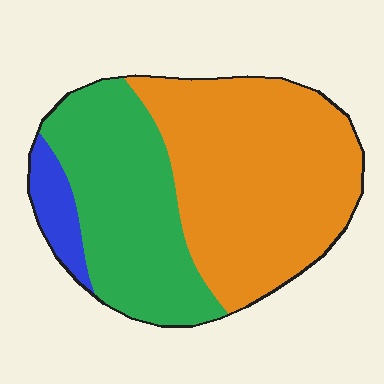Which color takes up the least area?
Blue, at roughly 5%.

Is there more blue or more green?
Green.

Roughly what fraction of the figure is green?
Green takes up about three eighths (3/8) of the figure.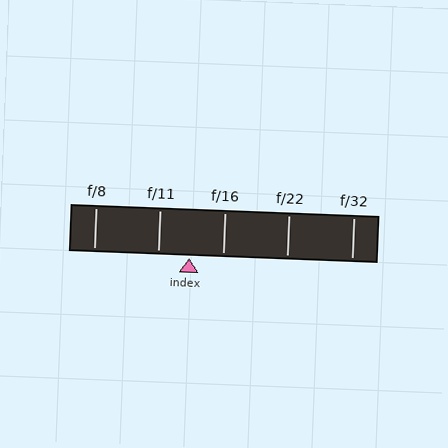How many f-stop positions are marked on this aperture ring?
There are 5 f-stop positions marked.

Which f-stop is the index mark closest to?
The index mark is closest to f/11.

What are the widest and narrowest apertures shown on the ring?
The widest aperture shown is f/8 and the narrowest is f/32.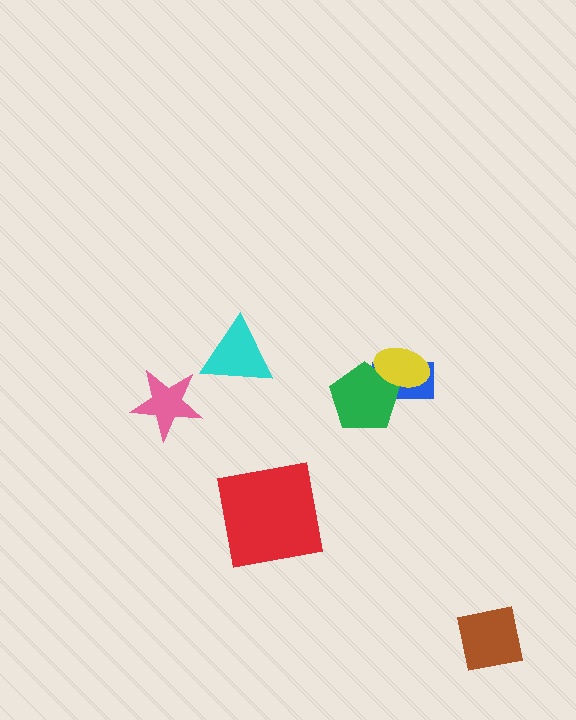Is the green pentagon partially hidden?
Yes, it is partially covered by another shape.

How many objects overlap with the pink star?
0 objects overlap with the pink star.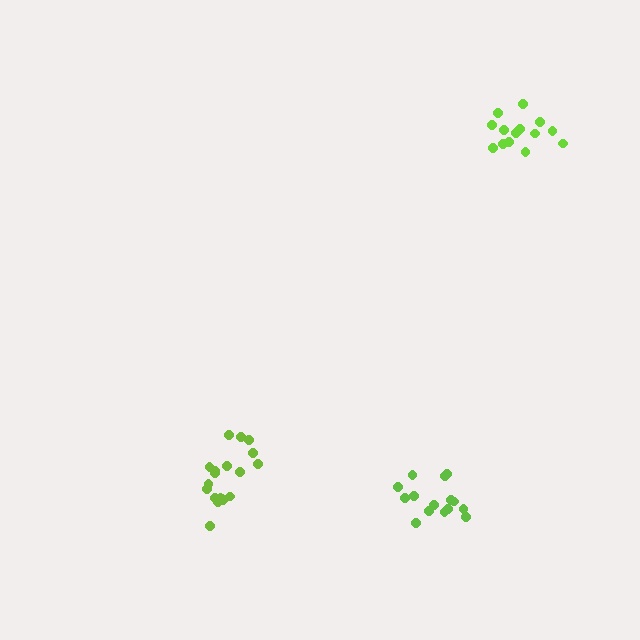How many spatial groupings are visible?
There are 3 spatial groupings.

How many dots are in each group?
Group 1: 18 dots, Group 2: 14 dots, Group 3: 15 dots (47 total).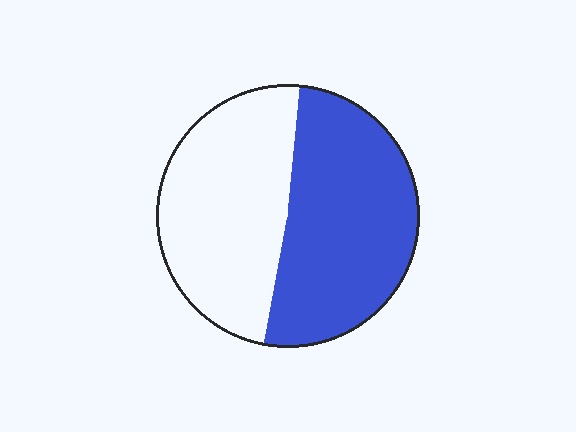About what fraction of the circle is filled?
About one half (1/2).